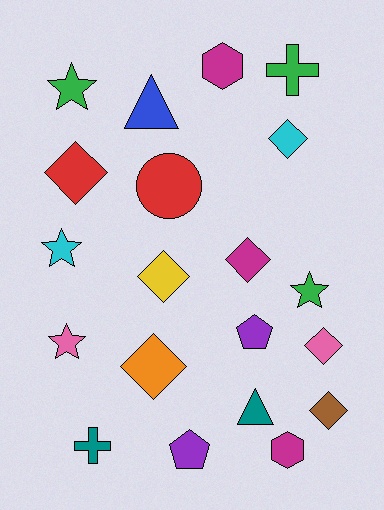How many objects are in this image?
There are 20 objects.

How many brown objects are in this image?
There is 1 brown object.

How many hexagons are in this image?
There are 2 hexagons.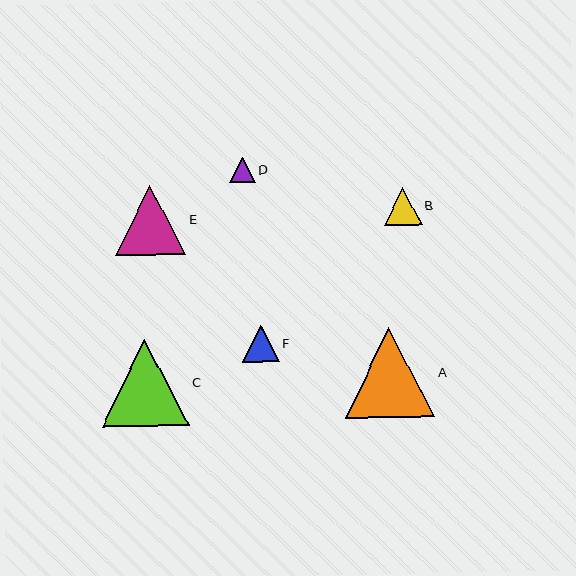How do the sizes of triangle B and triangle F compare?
Triangle B and triangle F are approximately the same size.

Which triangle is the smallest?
Triangle D is the smallest with a size of approximately 26 pixels.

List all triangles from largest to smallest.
From largest to smallest: A, C, E, B, F, D.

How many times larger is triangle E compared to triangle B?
Triangle E is approximately 1.9 times the size of triangle B.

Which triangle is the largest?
Triangle A is the largest with a size of approximately 90 pixels.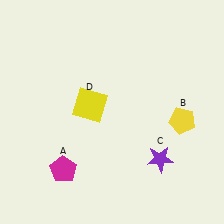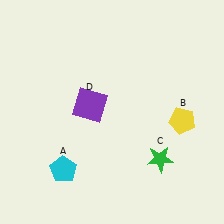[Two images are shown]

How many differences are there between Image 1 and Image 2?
There are 3 differences between the two images.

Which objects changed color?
A changed from magenta to cyan. C changed from purple to green. D changed from yellow to purple.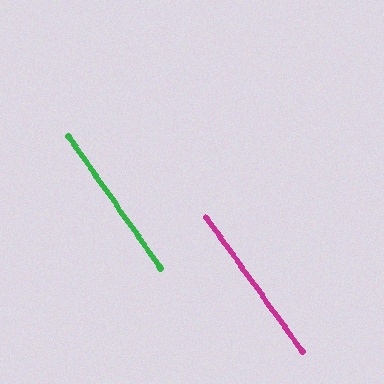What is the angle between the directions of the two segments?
Approximately 1 degree.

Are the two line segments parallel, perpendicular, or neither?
Parallel — their directions differ by only 0.9°.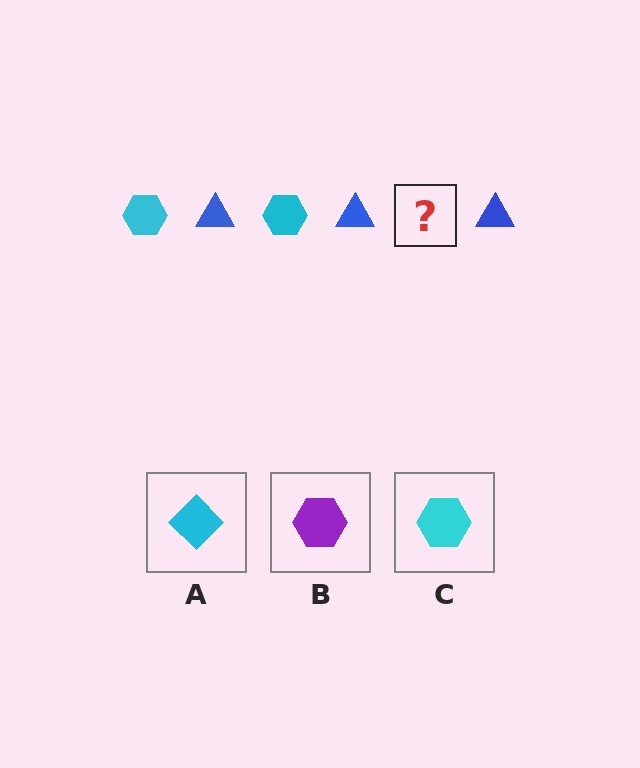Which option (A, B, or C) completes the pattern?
C.